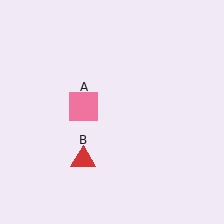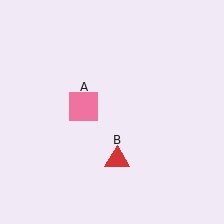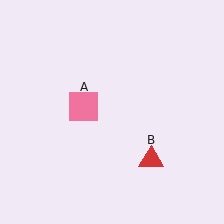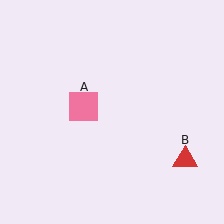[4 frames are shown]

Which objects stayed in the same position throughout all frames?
Pink square (object A) remained stationary.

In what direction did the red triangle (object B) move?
The red triangle (object B) moved right.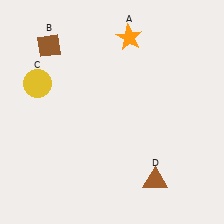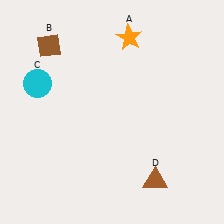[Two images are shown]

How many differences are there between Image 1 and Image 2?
There is 1 difference between the two images.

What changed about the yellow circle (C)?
In Image 1, C is yellow. In Image 2, it changed to cyan.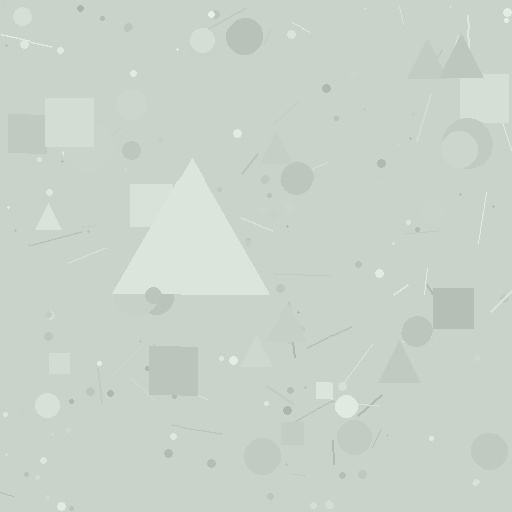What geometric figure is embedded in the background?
A triangle is embedded in the background.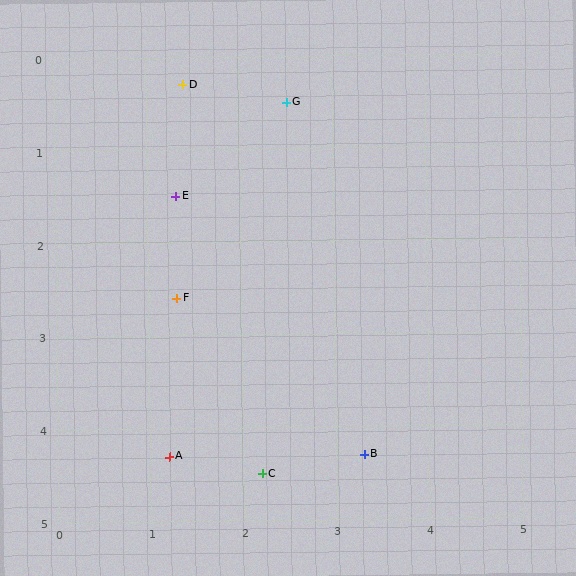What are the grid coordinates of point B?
Point B is at approximately (3.3, 4.3).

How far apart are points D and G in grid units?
Points D and G are about 1.1 grid units apart.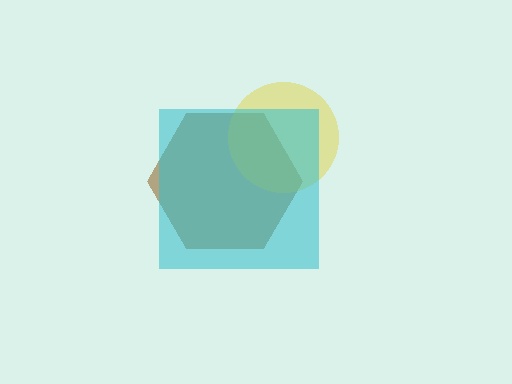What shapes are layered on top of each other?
The layered shapes are: a brown hexagon, a yellow circle, a cyan square.